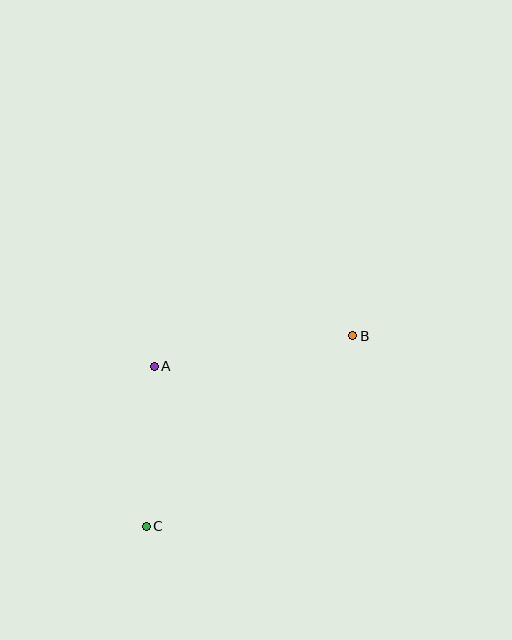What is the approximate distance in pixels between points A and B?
The distance between A and B is approximately 201 pixels.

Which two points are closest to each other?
Points A and C are closest to each other.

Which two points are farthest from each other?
Points B and C are farthest from each other.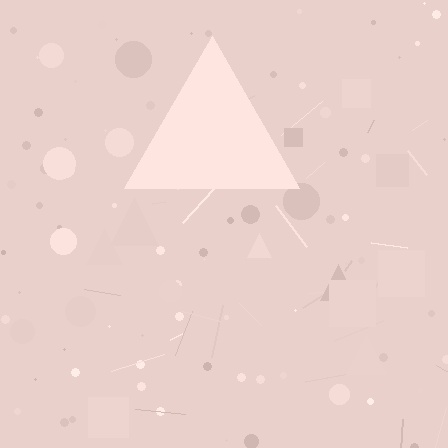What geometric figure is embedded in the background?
A triangle is embedded in the background.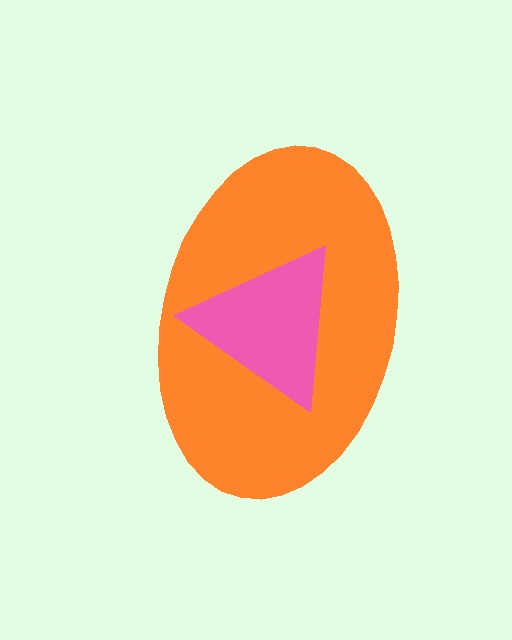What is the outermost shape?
The orange ellipse.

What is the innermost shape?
The pink triangle.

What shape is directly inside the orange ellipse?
The pink triangle.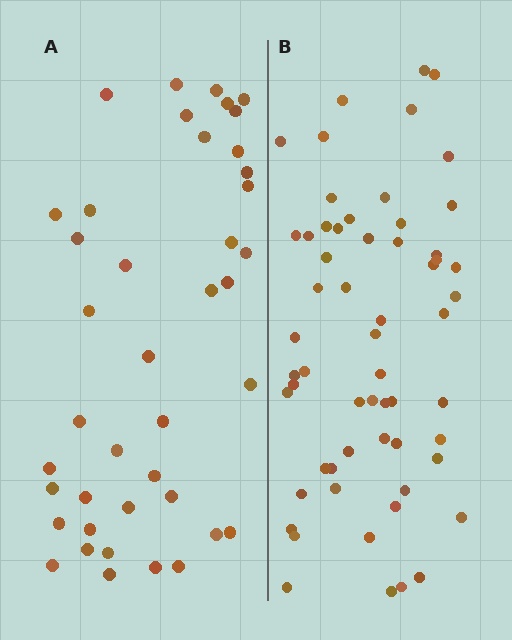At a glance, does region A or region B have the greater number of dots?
Region B (the right region) has more dots.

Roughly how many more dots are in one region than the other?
Region B has approximately 20 more dots than region A.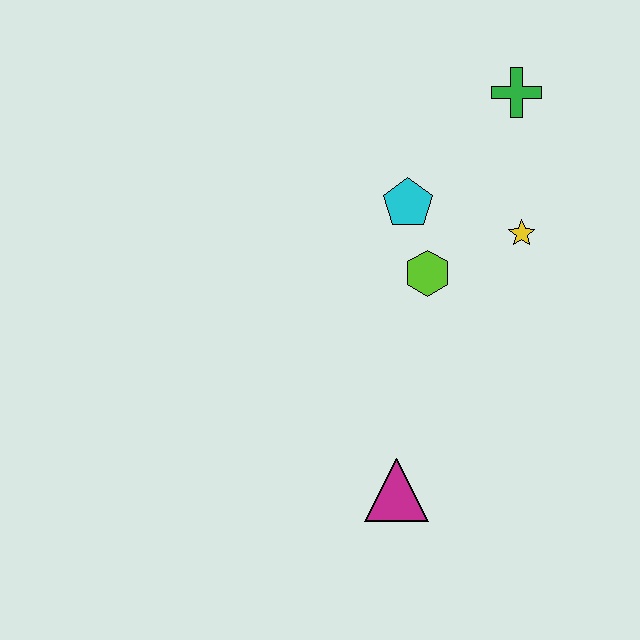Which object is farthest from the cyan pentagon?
The magenta triangle is farthest from the cyan pentagon.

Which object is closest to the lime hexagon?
The cyan pentagon is closest to the lime hexagon.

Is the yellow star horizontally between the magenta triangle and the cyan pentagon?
No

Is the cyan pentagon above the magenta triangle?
Yes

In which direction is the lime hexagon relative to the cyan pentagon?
The lime hexagon is below the cyan pentagon.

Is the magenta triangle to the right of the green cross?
No